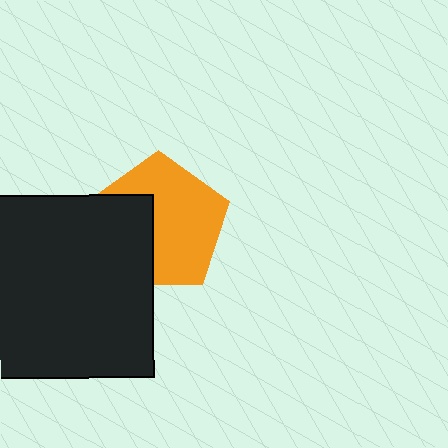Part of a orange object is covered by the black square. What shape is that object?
It is a pentagon.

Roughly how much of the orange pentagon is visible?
About half of it is visible (roughly 63%).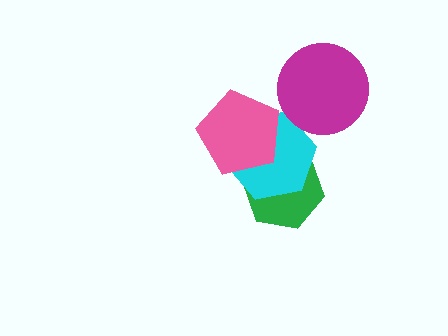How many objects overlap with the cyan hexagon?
2 objects overlap with the cyan hexagon.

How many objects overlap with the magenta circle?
0 objects overlap with the magenta circle.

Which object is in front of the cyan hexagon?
The pink pentagon is in front of the cyan hexagon.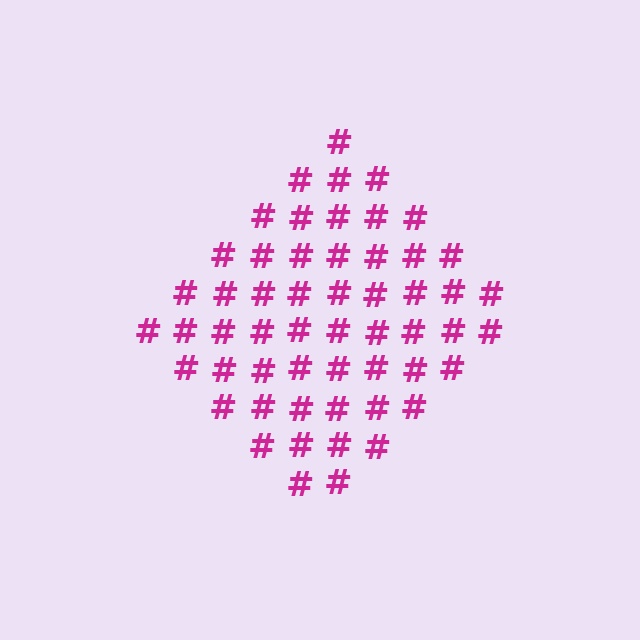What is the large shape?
The large shape is a diamond.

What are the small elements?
The small elements are hash symbols.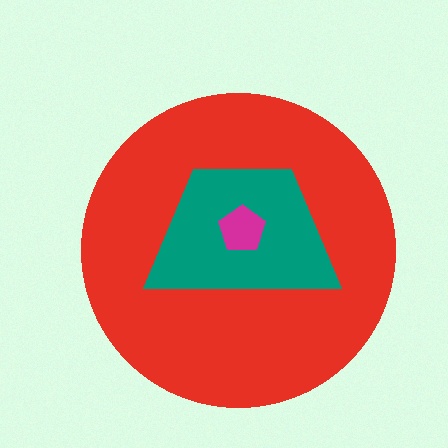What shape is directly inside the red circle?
The teal trapezoid.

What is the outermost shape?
The red circle.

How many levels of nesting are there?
3.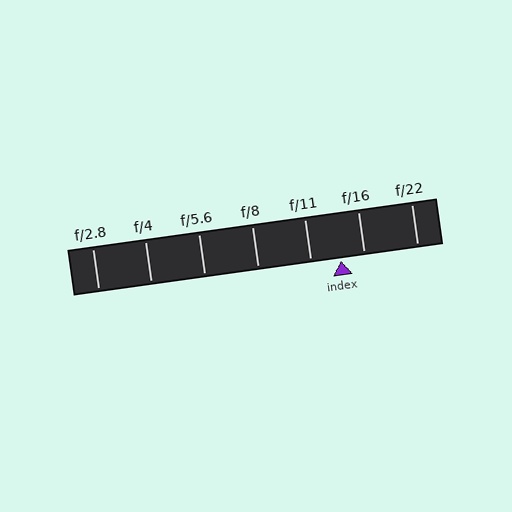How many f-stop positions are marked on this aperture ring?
There are 7 f-stop positions marked.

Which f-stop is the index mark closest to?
The index mark is closest to f/16.